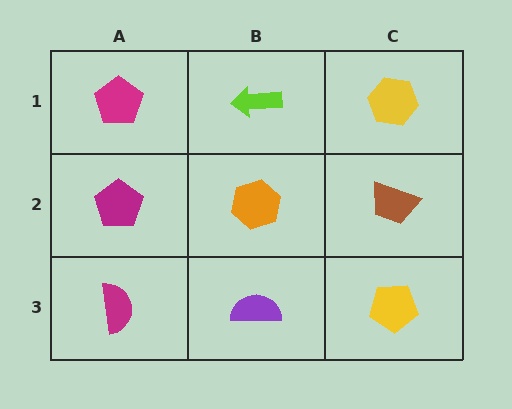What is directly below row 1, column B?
An orange hexagon.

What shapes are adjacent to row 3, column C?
A brown trapezoid (row 2, column C), a purple semicircle (row 3, column B).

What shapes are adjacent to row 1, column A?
A magenta pentagon (row 2, column A), a lime arrow (row 1, column B).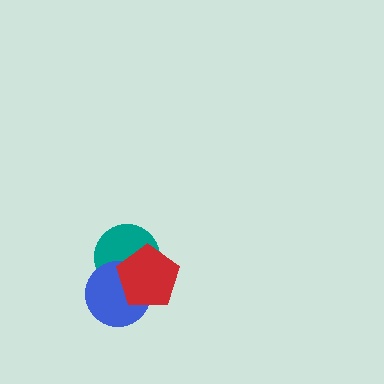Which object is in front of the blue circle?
The red pentagon is in front of the blue circle.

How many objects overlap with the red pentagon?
2 objects overlap with the red pentagon.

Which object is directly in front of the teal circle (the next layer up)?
The blue circle is directly in front of the teal circle.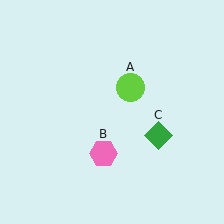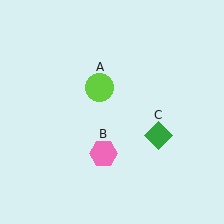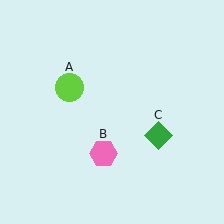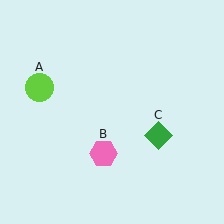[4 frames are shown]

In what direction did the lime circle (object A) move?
The lime circle (object A) moved left.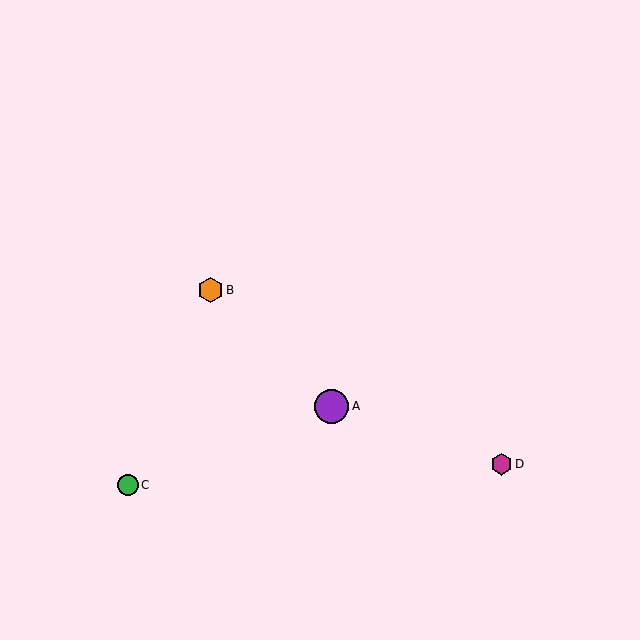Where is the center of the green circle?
The center of the green circle is at (128, 485).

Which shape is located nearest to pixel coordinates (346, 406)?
The purple circle (labeled A) at (332, 406) is nearest to that location.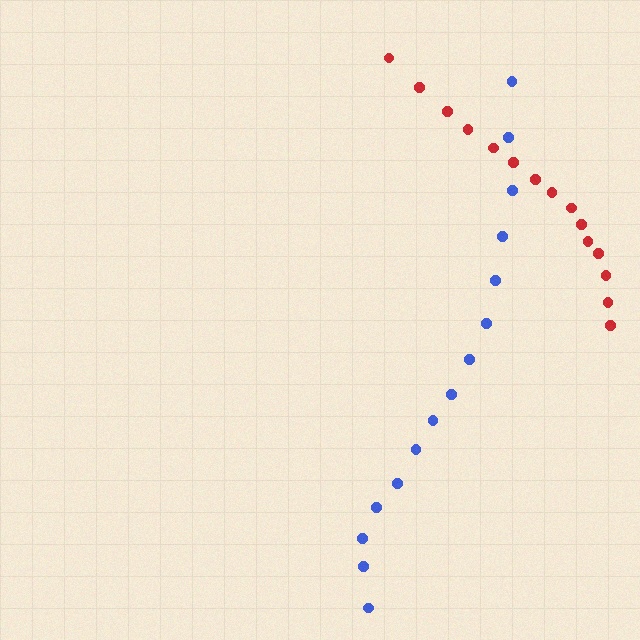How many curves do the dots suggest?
There are 2 distinct paths.